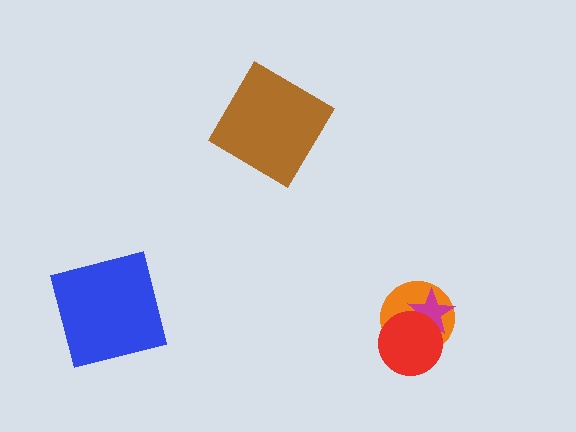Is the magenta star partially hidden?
Yes, it is partially covered by another shape.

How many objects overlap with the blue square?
0 objects overlap with the blue square.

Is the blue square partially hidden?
No, no other shape covers it.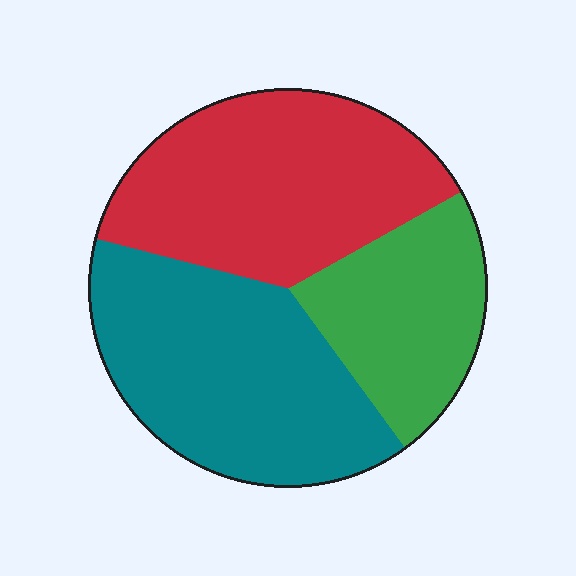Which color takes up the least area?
Green, at roughly 25%.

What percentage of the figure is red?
Red covers roughly 40% of the figure.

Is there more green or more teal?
Teal.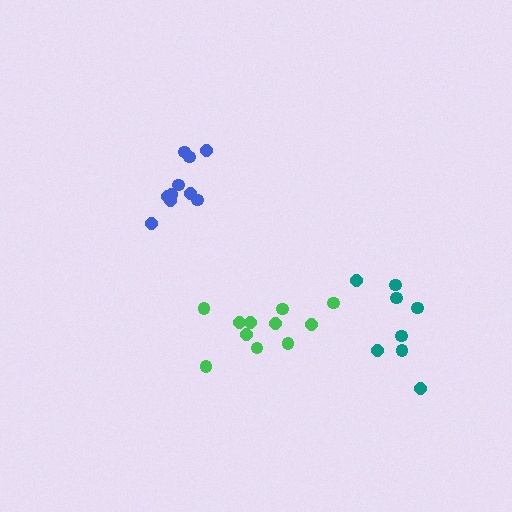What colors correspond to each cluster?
The clusters are colored: blue, green, teal.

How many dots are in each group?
Group 1: 10 dots, Group 2: 11 dots, Group 3: 8 dots (29 total).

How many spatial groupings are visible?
There are 3 spatial groupings.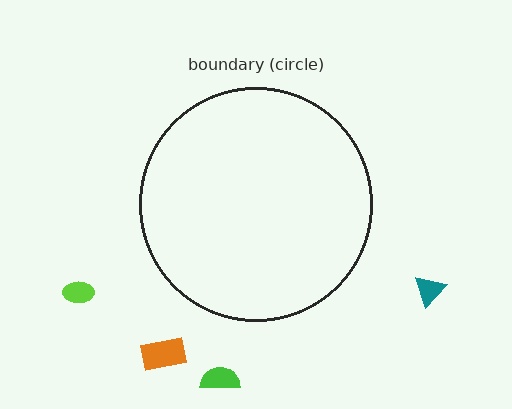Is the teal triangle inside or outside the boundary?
Outside.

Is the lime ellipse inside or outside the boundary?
Outside.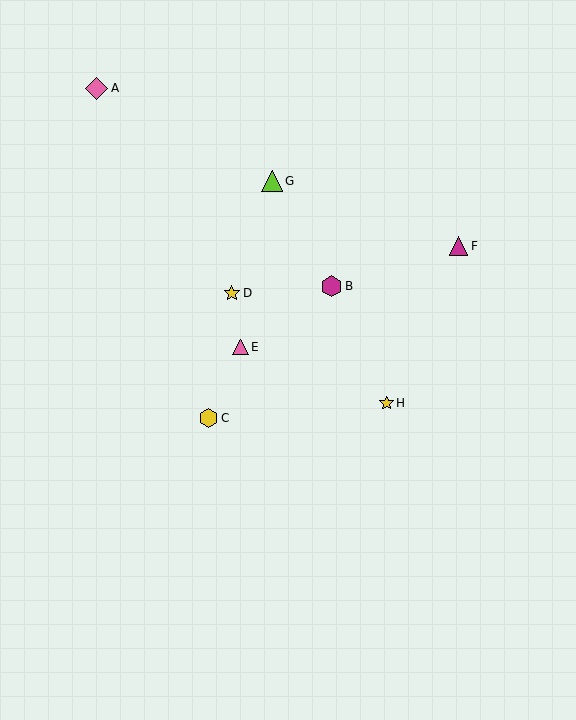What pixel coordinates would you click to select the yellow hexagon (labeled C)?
Click at (209, 418) to select the yellow hexagon C.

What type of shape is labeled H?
Shape H is a yellow star.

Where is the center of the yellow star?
The center of the yellow star is at (387, 403).